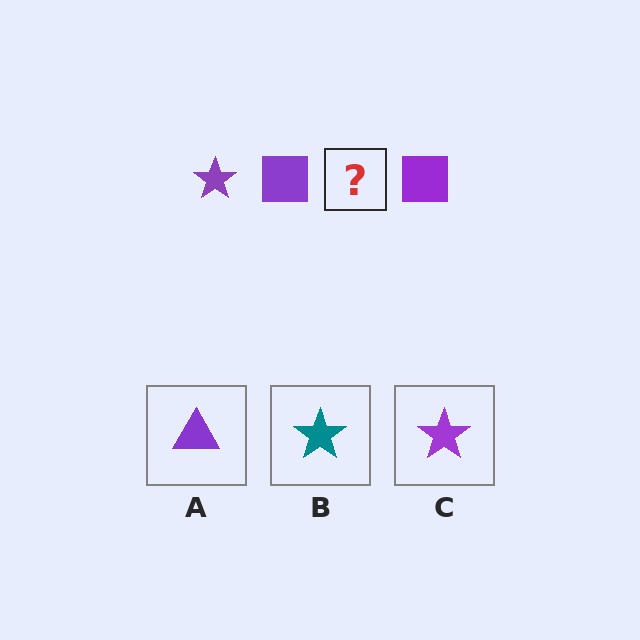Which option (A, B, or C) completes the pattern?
C.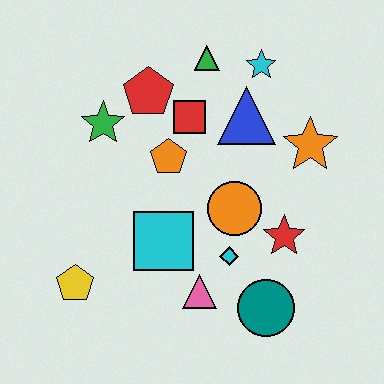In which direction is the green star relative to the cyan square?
The green star is above the cyan square.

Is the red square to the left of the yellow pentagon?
No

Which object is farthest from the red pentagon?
The teal circle is farthest from the red pentagon.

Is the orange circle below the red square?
Yes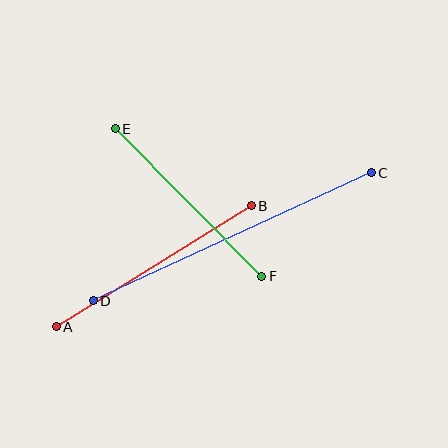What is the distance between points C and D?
The distance is approximately 306 pixels.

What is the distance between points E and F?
The distance is approximately 208 pixels.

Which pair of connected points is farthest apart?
Points C and D are farthest apart.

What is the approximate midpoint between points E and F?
The midpoint is at approximately (188, 202) pixels.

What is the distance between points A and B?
The distance is approximately 230 pixels.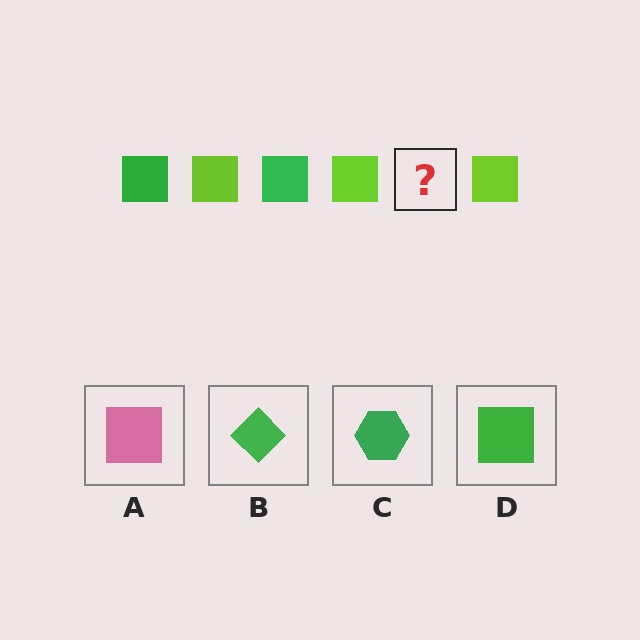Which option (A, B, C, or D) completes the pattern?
D.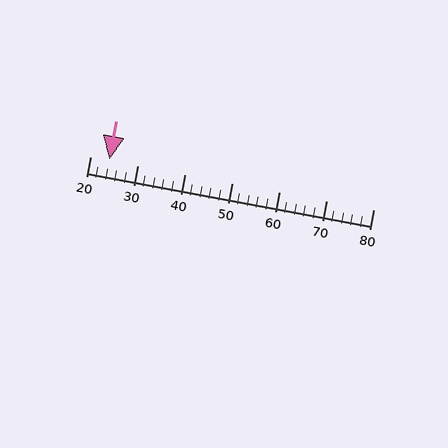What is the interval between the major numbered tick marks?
The major tick marks are spaced 10 units apart.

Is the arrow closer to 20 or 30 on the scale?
The arrow is closer to 20.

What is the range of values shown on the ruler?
The ruler shows values from 20 to 80.